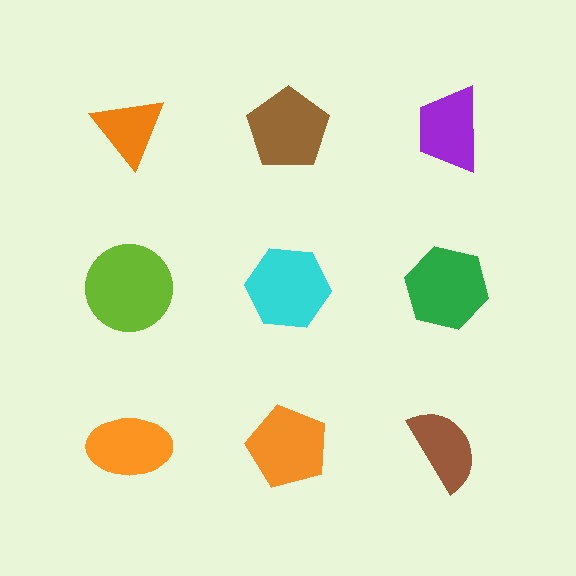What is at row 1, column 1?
An orange triangle.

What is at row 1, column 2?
A brown pentagon.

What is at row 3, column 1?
An orange ellipse.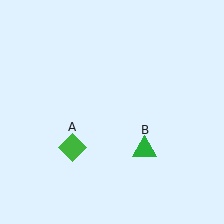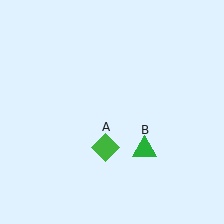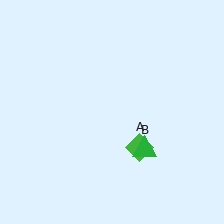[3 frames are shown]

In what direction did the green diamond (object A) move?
The green diamond (object A) moved right.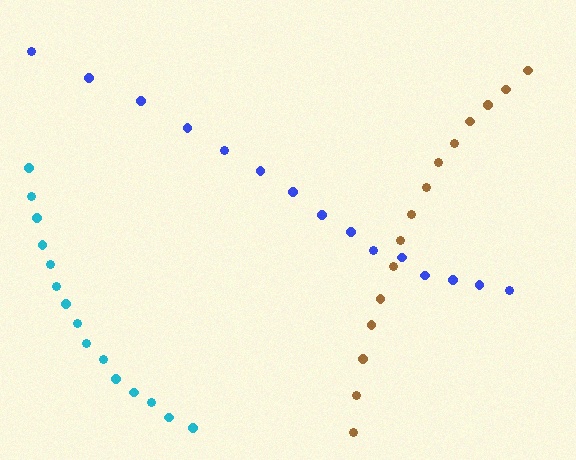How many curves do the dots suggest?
There are 3 distinct paths.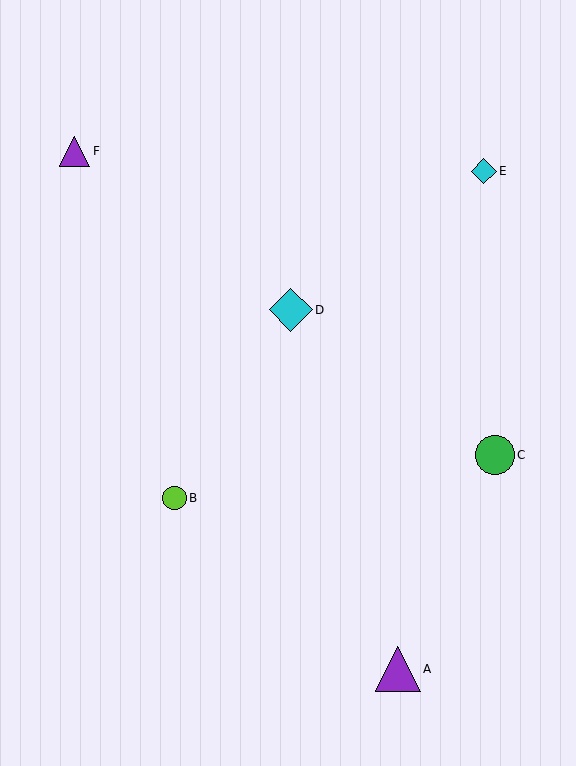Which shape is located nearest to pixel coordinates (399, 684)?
The purple triangle (labeled A) at (398, 669) is nearest to that location.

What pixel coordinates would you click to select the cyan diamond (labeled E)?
Click at (484, 171) to select the cyan diamond E.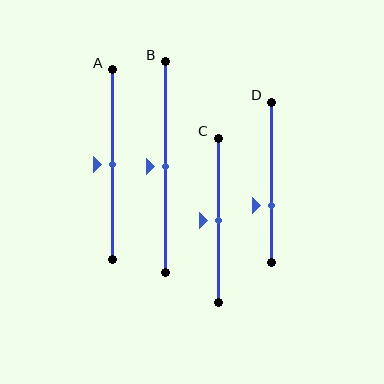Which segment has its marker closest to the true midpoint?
Segment A has its marker closest to the true midpoint.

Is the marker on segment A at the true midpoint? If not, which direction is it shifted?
Yes, the marker on segment A is at the true midpoint.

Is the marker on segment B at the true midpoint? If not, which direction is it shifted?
Yes, the marker on segment B is at the true midpoint.